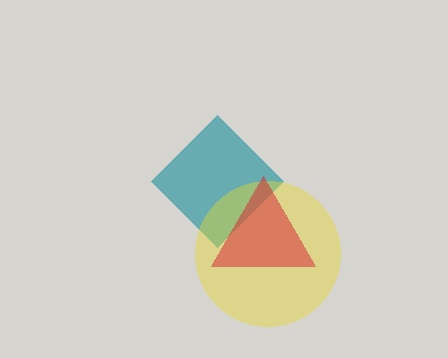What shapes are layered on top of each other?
The layered shapes are: a teal diamond, a yellow circle, a red triangle.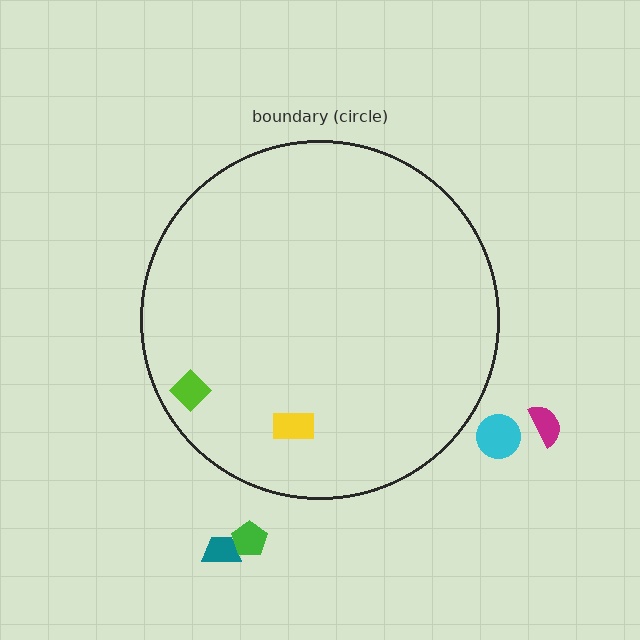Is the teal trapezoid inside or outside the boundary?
Outside.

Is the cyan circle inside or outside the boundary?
Outside.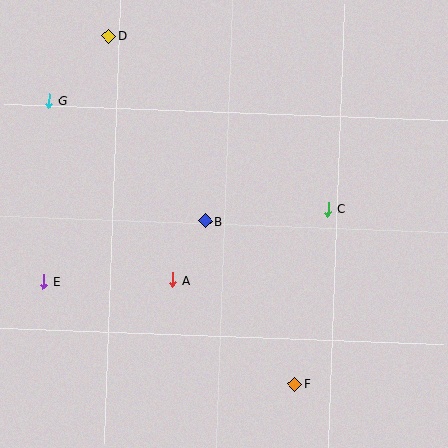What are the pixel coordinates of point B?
Point B is at (205, 221).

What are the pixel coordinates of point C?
Point C is at (328, 209).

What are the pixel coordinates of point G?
Point G is at (49, 100).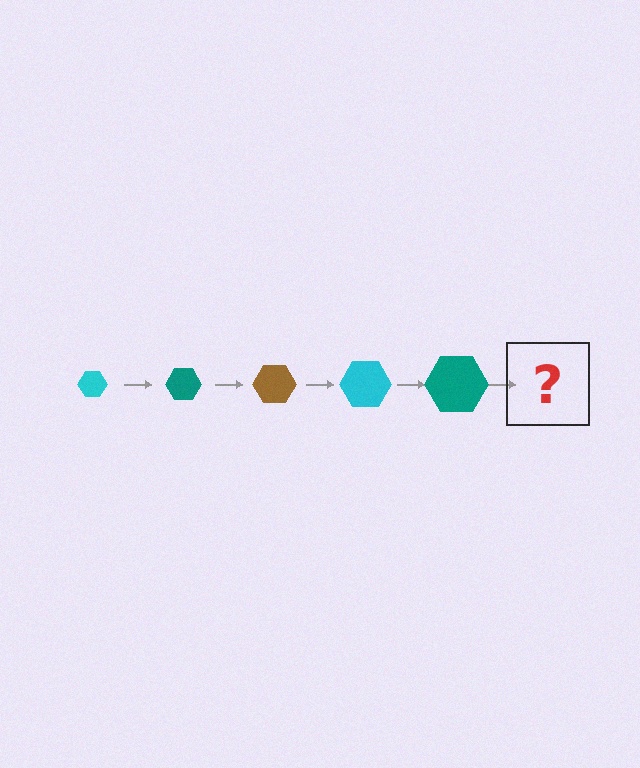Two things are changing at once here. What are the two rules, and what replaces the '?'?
The two rules are that the hexagon grows larger each step and the color cycles through cyan, teal, and brown. The '?' should be a brown hexagon, larger than the previous one.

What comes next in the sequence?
The next element should be a brown hexagon, larger than the previous one.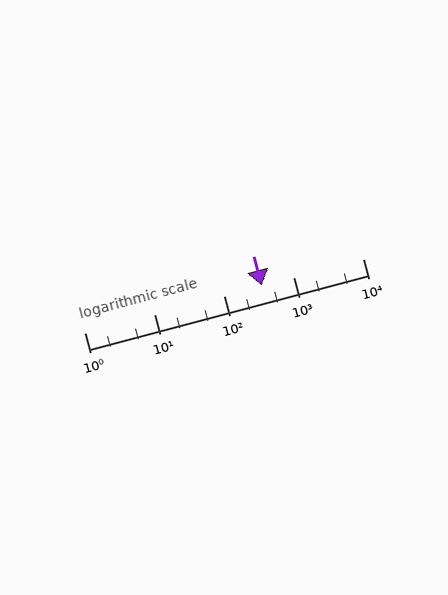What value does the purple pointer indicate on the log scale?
The pointer indicates approximately 350.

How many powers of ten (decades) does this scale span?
The scale spans 4 decades, from 1 to 10000.